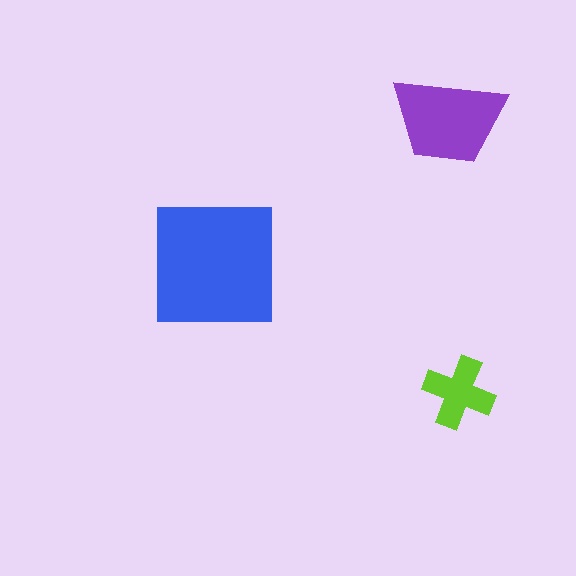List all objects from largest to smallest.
The blue square, the purple trapezoid, the lime cross.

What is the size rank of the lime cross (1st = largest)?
3rd.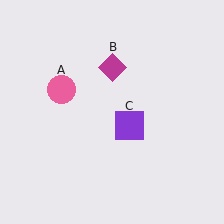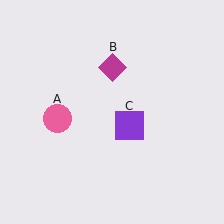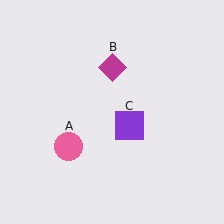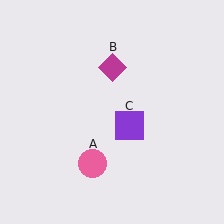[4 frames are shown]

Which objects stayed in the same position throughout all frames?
Magenta diamond (object B) and purple square (object C) remained stationary.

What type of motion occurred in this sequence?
The pink circle (object A) rotated counterclockwise around the center of the scene.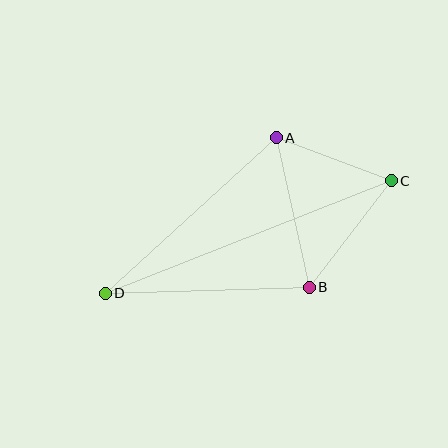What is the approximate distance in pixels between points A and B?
The distance between A and B is approximately 153 pixels.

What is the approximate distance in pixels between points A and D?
The distance between A and D is approximately 231 pixels.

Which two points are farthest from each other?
Points C and D are farthest from each other.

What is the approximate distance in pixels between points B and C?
The distance between B and C is approximately 134 pixels.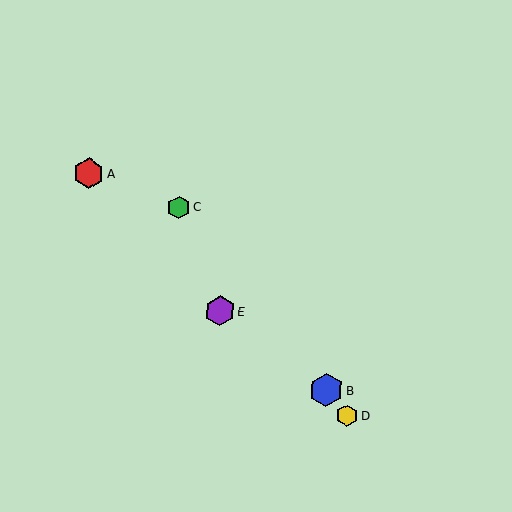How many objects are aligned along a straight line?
3 objects (B, C, D) are aligned along a straight line.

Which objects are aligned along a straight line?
Objects B, C, D are aligned along a straight line.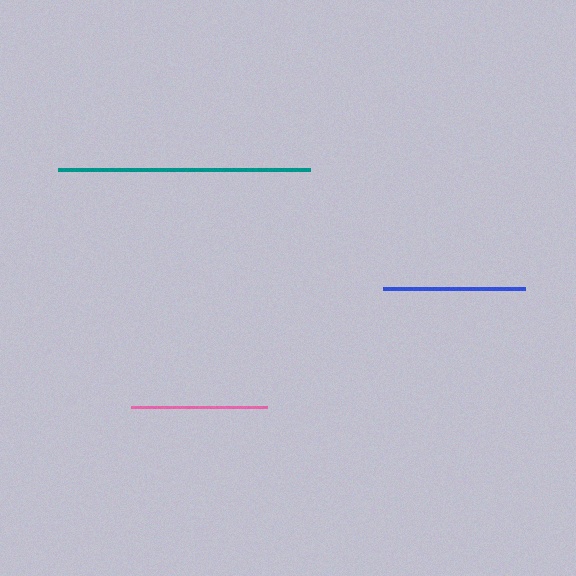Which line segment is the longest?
The teal line is the longest at approximately 252 pixels.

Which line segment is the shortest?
The pink line is the shortest at approximately 136 pixels.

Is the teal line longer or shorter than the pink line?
The teal line is longer than the pink line.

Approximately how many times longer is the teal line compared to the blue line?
The teal line is approximately 1.8 times the length of the blue line.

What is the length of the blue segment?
The blue segment is approximately 142 pixels long.